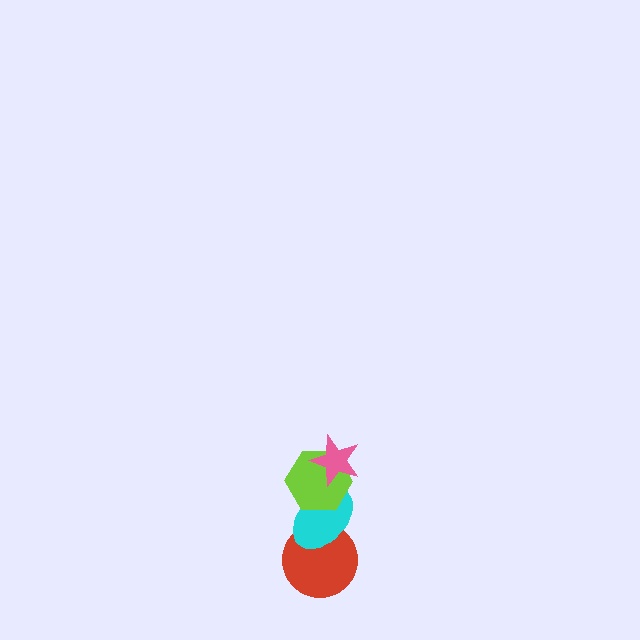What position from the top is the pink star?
The pink star is 1st from the top.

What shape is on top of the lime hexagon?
The pink star is on top of the lime hexagon.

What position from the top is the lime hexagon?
The lime hexagon is 2nd from the top.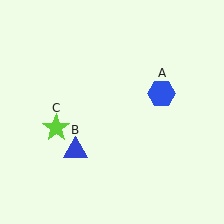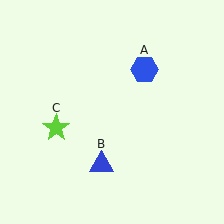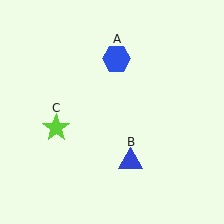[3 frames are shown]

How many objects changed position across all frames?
2 objects changed position: blue hexagon (object A), blue triangle (object B).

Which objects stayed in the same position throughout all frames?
Lime star (object C) remained stationary.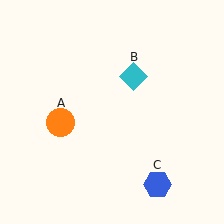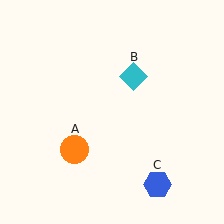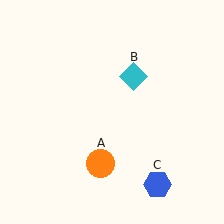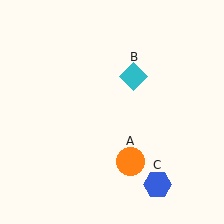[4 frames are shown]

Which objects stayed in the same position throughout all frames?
Cyan diamond (object B) and blue hexagon (object C) remained stationary.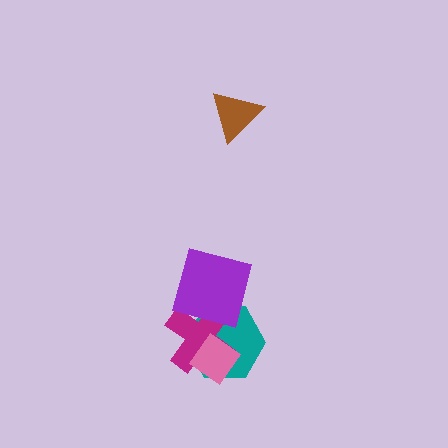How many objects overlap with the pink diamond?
2 objects overlap with the pink diamond.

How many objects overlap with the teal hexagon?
3 objects overlap with the teal hexagon.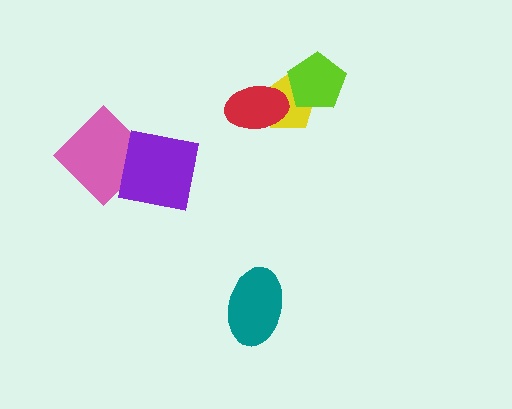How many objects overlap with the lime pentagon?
1 object overlaps with the lime pentagon.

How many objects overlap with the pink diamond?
1 object overlaps with the pink diamond.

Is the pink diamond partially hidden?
Yes, it is partially covered by another shape.